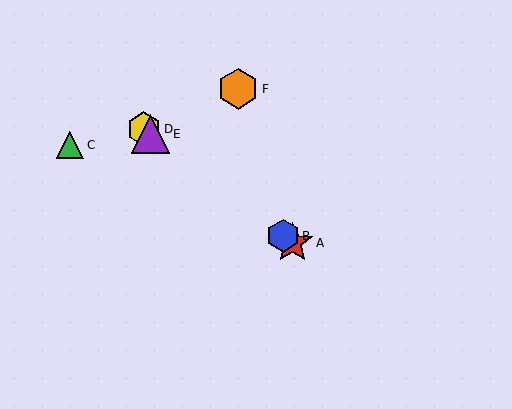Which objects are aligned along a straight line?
Objects A, B, D, E are aligned along a straight line.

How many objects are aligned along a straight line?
4 objects (A, B, D, E) are aligned along a straight line.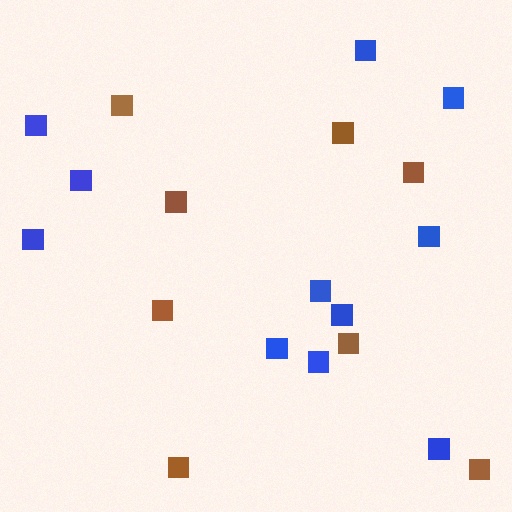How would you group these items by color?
There are 2 groups: one group of blue squares (11) and one group of brown squares (8).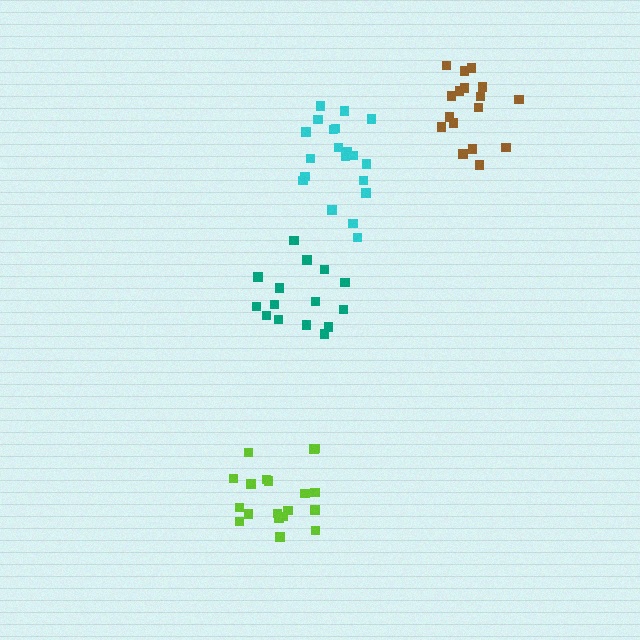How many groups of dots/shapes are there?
There are 4 groups.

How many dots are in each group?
Group 1: 20 dots, Group 2: 15 dots, Group 3: 19 dots, Group 4: 17 dots (71 total).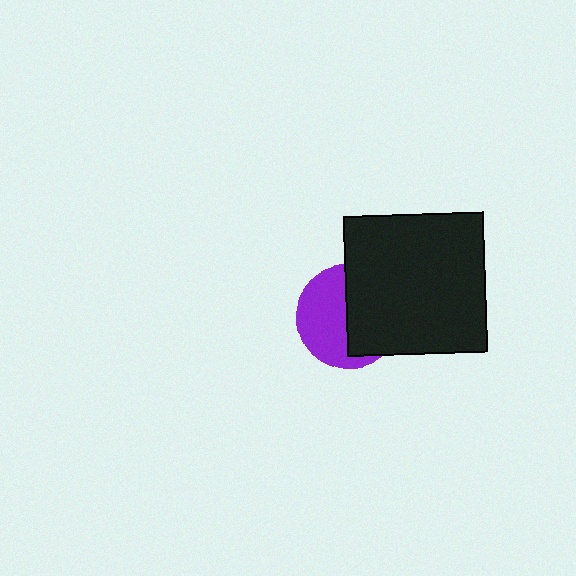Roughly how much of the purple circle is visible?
About half of it is visible (roughly 51%).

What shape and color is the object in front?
The object in front is a black square.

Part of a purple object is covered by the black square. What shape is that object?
It is a circle.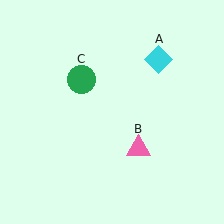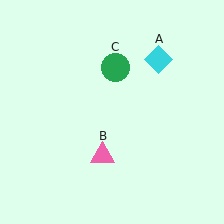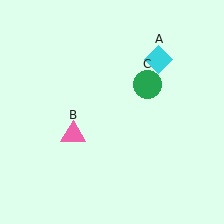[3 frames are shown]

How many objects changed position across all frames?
2 objects changed position: pink triangle (object B), green circle (object C).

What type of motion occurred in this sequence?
The pink triangle (object B), green circle (object C) rotated clockwise around the center of the scene.